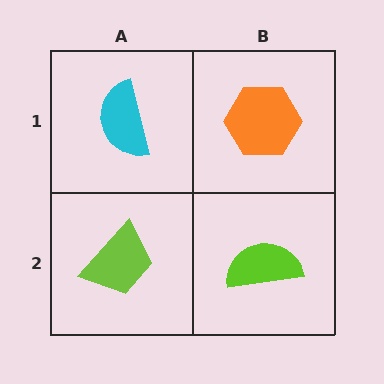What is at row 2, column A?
A lime trapezoid.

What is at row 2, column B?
A lime semicircle.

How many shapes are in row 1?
2 shapes.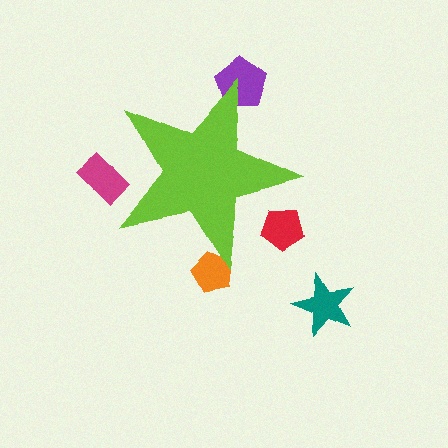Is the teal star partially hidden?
No, the teal star is fully visible.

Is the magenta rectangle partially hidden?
Yes, the magenta rectangle is partially hidden behind the lime star.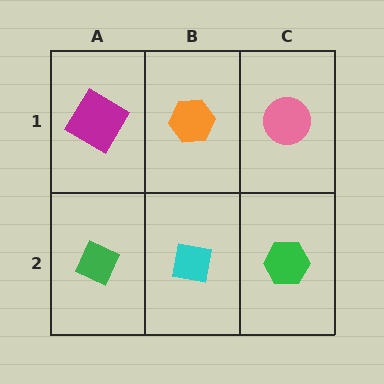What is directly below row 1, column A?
A green diamond.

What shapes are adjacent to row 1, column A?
A green diamond (row 2, column A), an orange hexagon (row 1, column B).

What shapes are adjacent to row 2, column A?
A magenta diamond (row 1, column A), a cyan square (row 2, column B).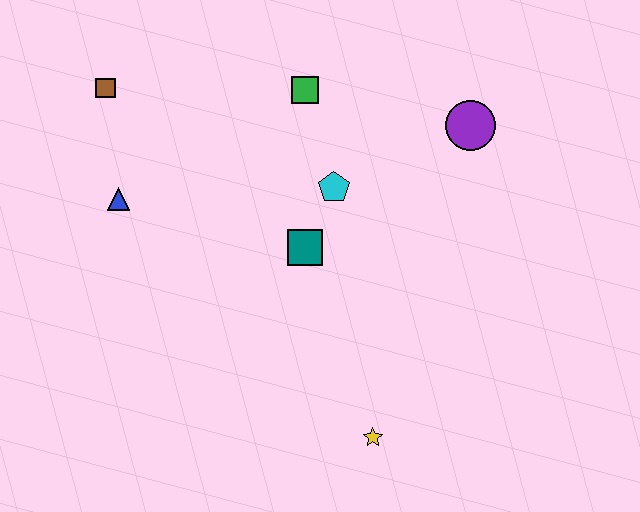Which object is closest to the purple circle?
The cyan pentagon is closest to the purple circle.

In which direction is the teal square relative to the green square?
The teal square is below the green square.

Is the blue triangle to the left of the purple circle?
Yes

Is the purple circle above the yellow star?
Yes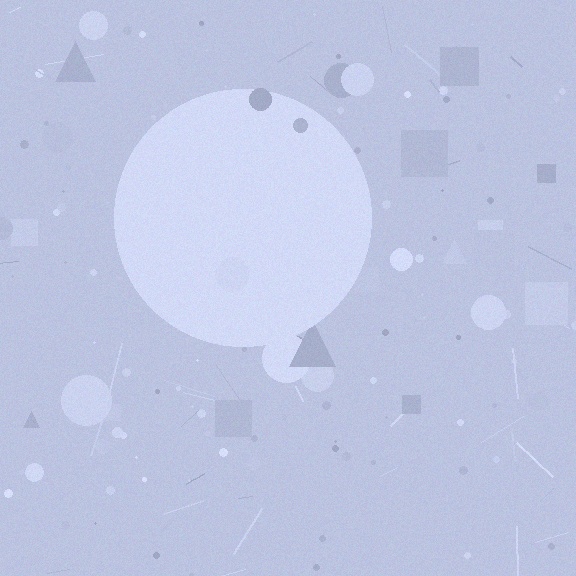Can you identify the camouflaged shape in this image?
The camouflaged shape is a circle.